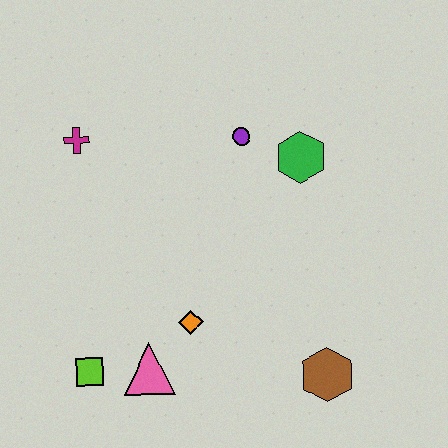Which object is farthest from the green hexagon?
The lime square is farthest from the green hexagon.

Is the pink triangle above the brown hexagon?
Yes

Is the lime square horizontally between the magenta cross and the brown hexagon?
Yes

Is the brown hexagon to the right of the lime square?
Yes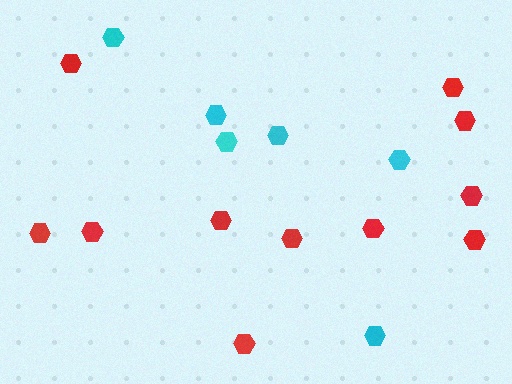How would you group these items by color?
There are 2 groups: one group of red hexagons (11) and one group of cyan hexagons (6).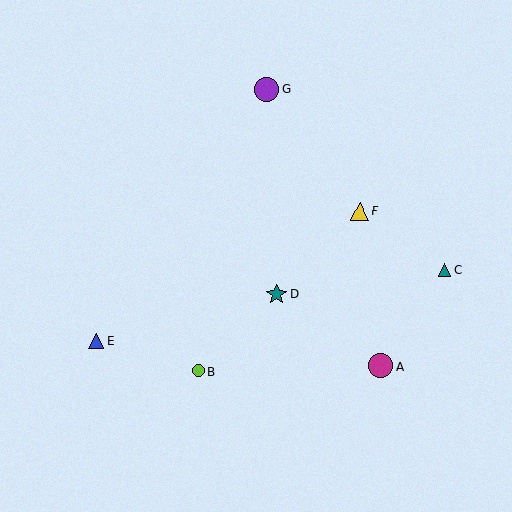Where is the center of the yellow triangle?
The center of the yellow triangle is at (360, 212).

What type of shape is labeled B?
Shape B is a lime circle.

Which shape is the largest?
The magenta circle (labeled A) is the largest.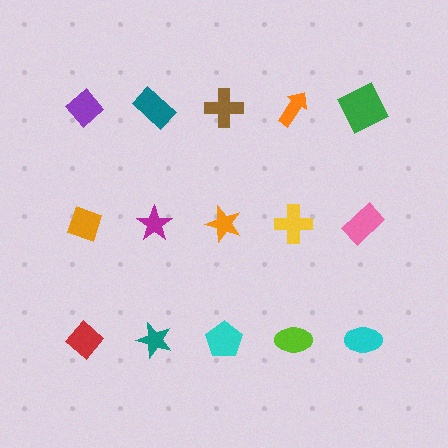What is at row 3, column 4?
A lime ellipse.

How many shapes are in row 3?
5 shapes.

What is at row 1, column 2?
A teal rectangle.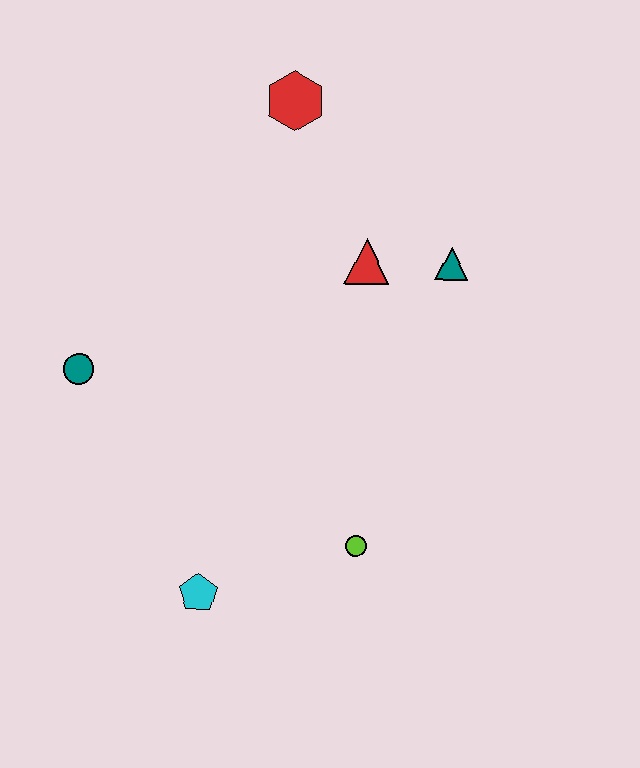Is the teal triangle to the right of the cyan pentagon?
Yes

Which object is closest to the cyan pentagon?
The lime circle is closest to the cyan pentagon.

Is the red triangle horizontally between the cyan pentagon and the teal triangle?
Yes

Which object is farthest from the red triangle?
The cyan pentagon is farthest from the red triangle.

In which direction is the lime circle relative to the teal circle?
The lime circle is to the right of the teal circle.